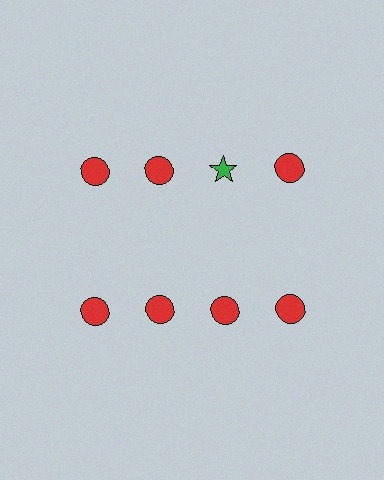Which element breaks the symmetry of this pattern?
The green star in the top row, center column breaks the symmetry. All other shapes are red circles.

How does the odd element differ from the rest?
It differs in both color (green instead of red) and shape (star instead of circle).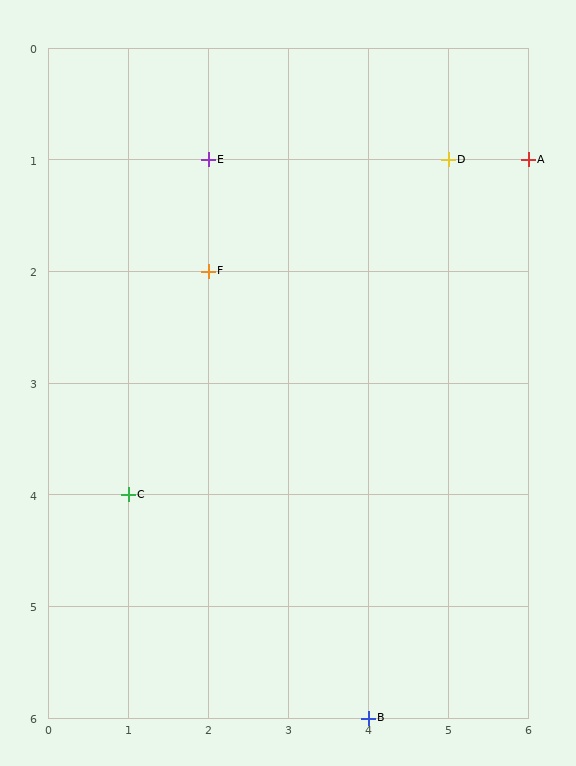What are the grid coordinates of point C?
Point C is at grid coordinates (1, 4).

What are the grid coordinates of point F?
Point F is at grid coordinates (2, 2).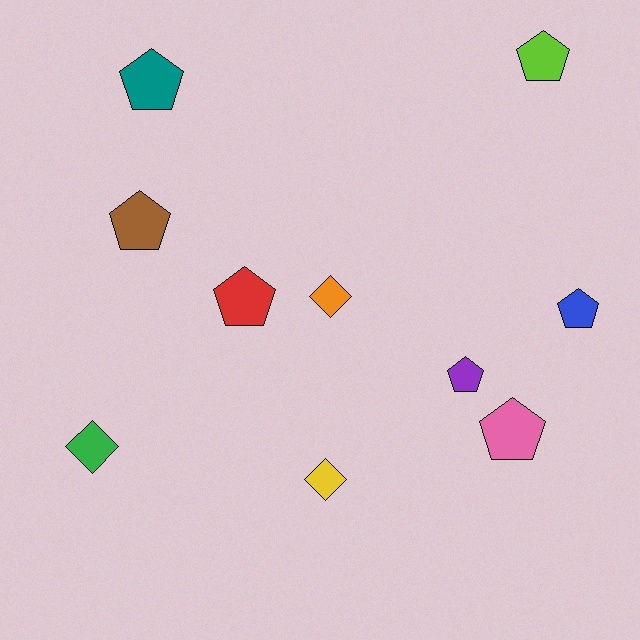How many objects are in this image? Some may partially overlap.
There are 10 objects.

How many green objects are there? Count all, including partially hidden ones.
There is 1 green object.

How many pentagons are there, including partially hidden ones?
There are 7 pentagons.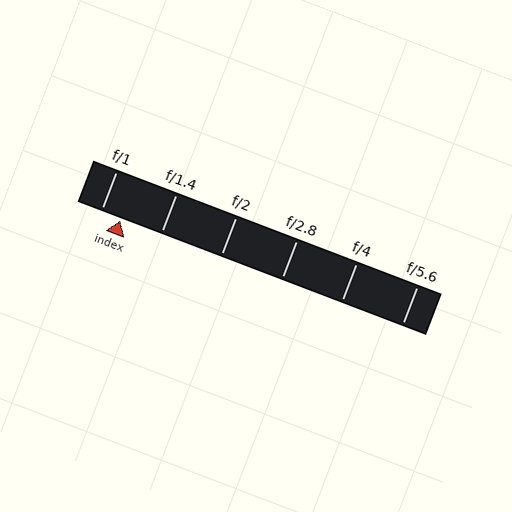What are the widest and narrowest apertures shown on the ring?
The widest aperture shown is f/1 and the narrowest is f/5.6.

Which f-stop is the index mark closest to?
The index mark is closest to f/1.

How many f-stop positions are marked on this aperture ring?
There are 6 f-stop positions marked.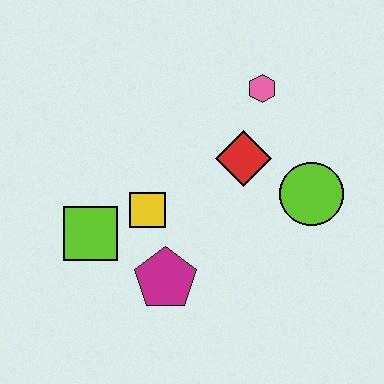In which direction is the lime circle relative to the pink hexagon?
The lime circle is below the pink hexagon.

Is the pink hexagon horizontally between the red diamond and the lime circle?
Yes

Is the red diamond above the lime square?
Yes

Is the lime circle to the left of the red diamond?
No